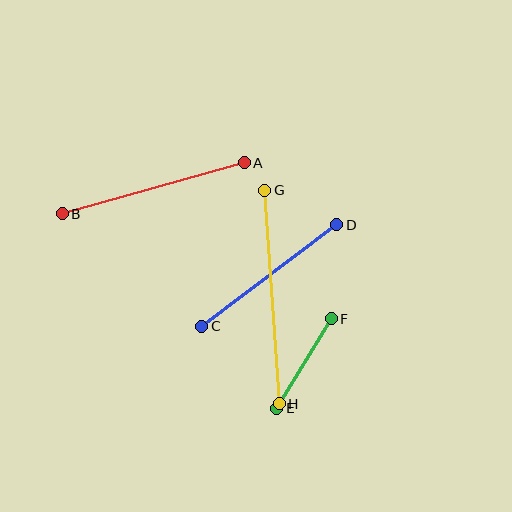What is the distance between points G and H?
The distance is approximately 214 pixels.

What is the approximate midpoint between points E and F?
The midpoint is at approximately (304, 363) pixels.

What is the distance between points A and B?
The distance is approximately 189 pixels.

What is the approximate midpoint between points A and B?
The midpoint is at approximately (153, 188) pixels.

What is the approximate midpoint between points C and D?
The midpoint is at approximately (269, 276) pixels.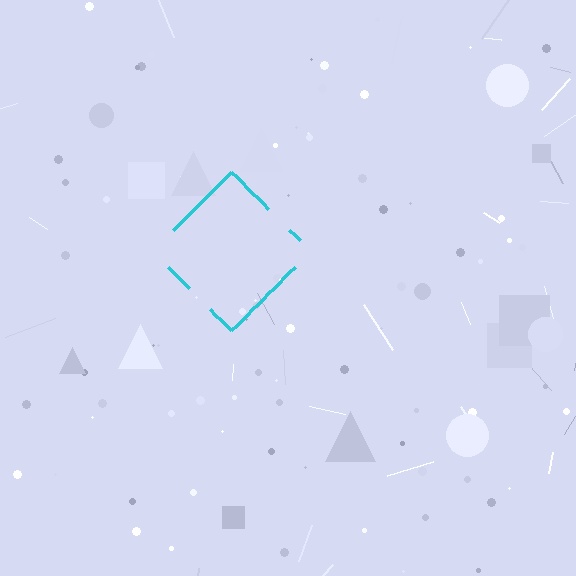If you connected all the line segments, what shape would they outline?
They would outline a diamond.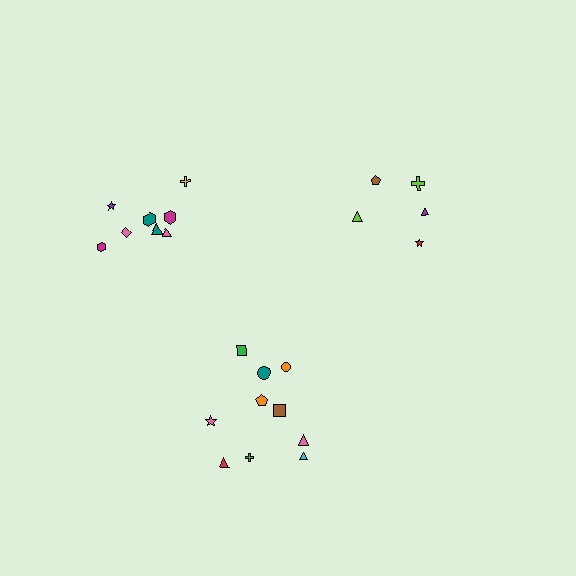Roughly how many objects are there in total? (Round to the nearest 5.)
Roughly 25 objects in total.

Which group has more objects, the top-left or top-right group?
The top-left group.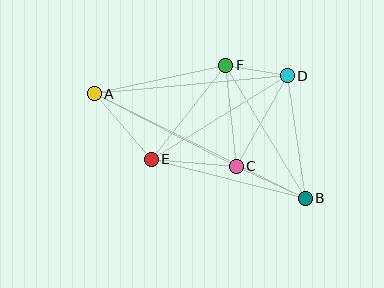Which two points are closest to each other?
Points D and F are closest to each other.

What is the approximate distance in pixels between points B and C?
The distance between B and C is approximately 76 pixels.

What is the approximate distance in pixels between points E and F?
The distance between E and F is approximately 120 pixels.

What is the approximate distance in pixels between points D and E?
The distance between D and E is approximately 159 pixels.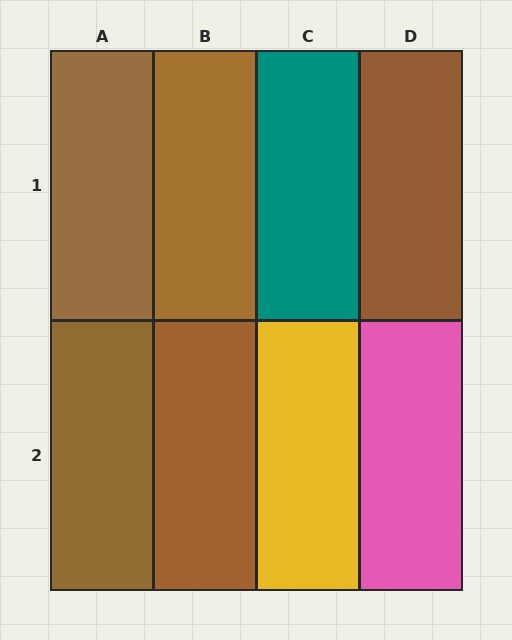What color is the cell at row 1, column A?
Brown.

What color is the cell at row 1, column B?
Brown.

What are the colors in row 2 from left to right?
Brown, brown, yellow, pink.